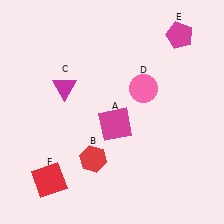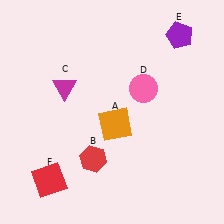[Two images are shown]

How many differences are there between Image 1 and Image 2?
There are 2 differences between the two images.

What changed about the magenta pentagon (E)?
In Image 1, E is magenta. In Image 2, it changed to purple.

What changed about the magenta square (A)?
In Image 1, A is magenta. In Image 2, it changed to orange.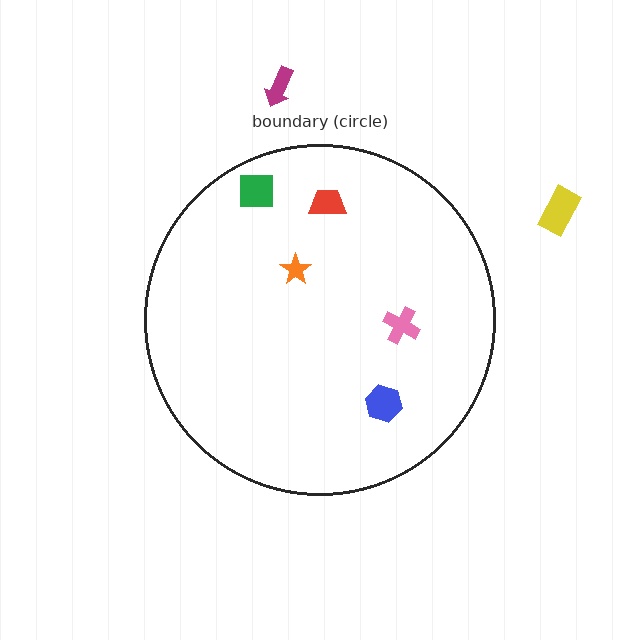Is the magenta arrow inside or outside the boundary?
Outside.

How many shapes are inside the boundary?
5 inside, 2 outside.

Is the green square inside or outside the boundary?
Inside.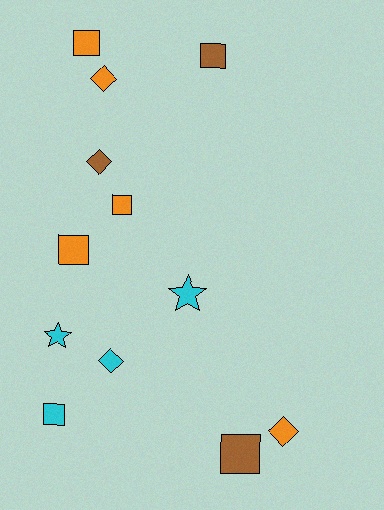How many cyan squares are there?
There is 1 cyan square.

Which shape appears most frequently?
Square, with 6 objects.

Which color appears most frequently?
Orange, with 5 objects.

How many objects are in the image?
There are 12 objects.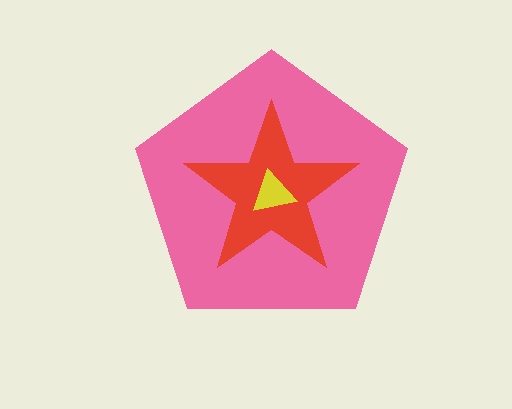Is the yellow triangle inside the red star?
Yes.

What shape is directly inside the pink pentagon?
The red star.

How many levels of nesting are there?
3.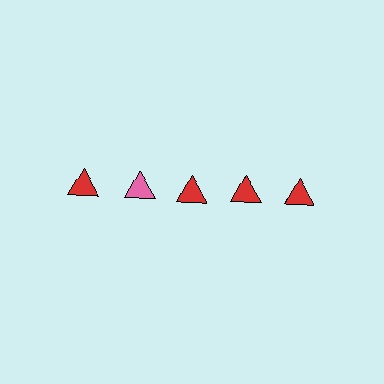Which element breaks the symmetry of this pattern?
The pink triangle in the top row, second from left column breaks the symmetry. All other shapes are red triangles.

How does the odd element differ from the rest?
It has a different color: pink instead of red.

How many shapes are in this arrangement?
There are 5 shapes arranged in a grid pattern.